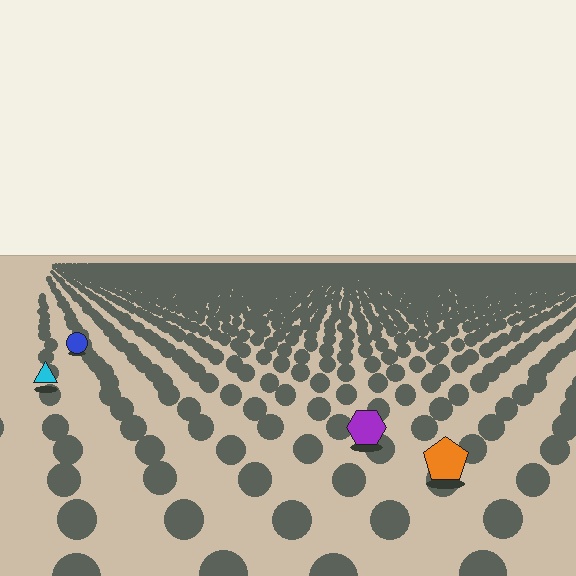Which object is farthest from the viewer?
The blue circle is farthest from the viewer. It appears smaller and the ground texture around it is denser.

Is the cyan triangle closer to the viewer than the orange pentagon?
No. The orange pentagon is closer — you can tell from the texture gradient: the ground texture is coarser near it.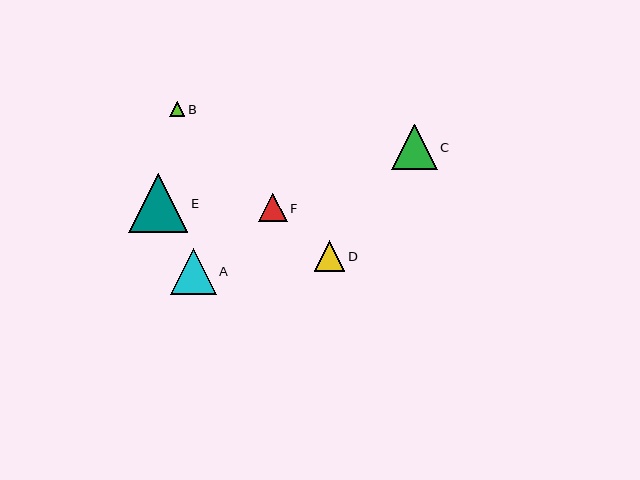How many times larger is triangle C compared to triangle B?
Triangle C is approximately 3.0 times the size of triangle B.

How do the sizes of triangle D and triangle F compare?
Triangle D and triangle F are approximately the same size.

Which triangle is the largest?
Triangle E is the largest with a size of approximately 59 pixels.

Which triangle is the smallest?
Triangle B is the smallest with a size of approximately 15 pixels.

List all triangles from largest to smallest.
From largest to smallest: E, A, C, D, F, B.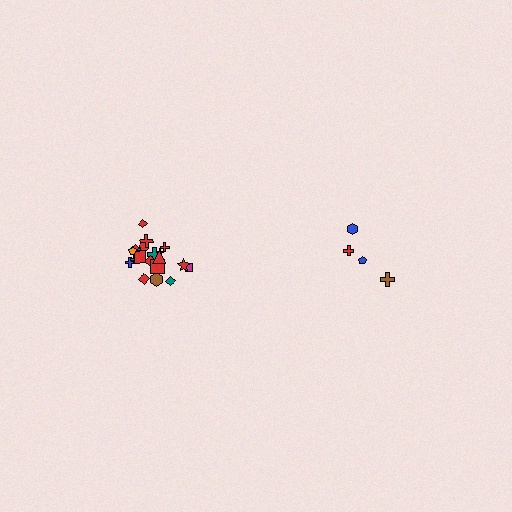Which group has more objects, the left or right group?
The left group.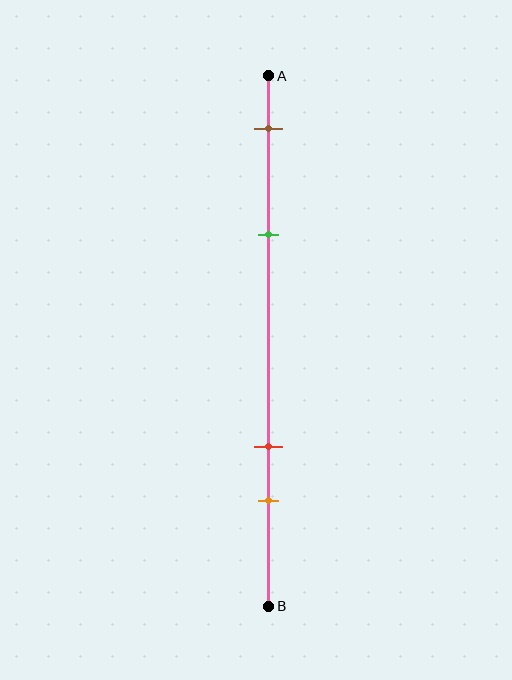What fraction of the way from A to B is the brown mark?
The brown mark is approximately 10% (0.1) of the way from A to B.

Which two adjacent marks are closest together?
The red and orange marks are the closest adjacent pair.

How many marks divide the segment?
There are 4 marks dividing the segment.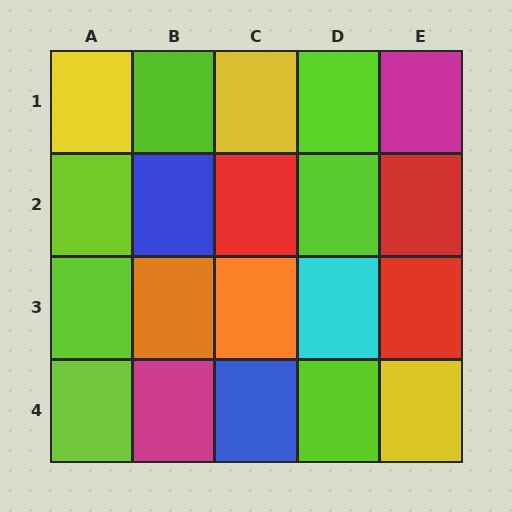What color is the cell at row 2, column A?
Lime.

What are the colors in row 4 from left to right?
Lime, magenta, blue, lime, yellow.